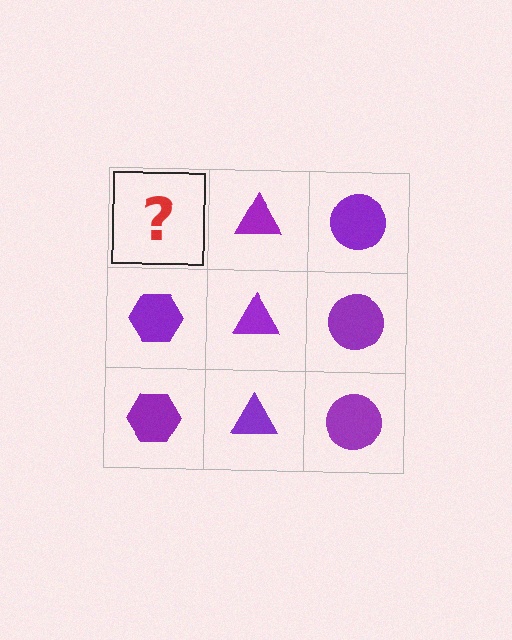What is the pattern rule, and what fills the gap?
The rule is that each column has a consistent shape. The gap should be filled with a purple hexagon.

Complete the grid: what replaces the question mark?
The question mark should be replaced with a purple hexagon.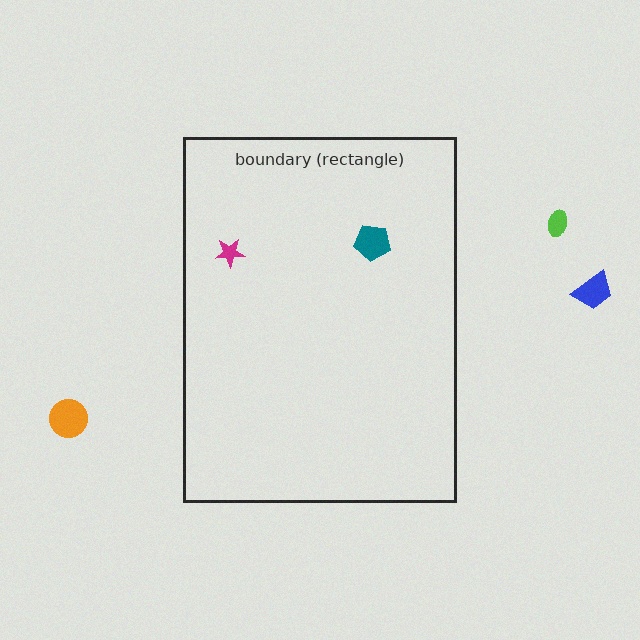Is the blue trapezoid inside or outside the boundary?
Outside.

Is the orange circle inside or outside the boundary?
Outside.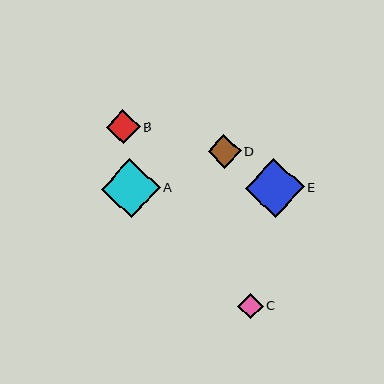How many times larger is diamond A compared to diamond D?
Diamond A is approximately 1.8 times the size of diamond D.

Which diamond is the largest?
Diamond E is the largest with a size of approximately 59 pixels.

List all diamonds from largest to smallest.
From largest to smallest: E, A, B, D, C.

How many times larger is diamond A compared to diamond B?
Diamond A is approximately 1.7 times the size of diamond B.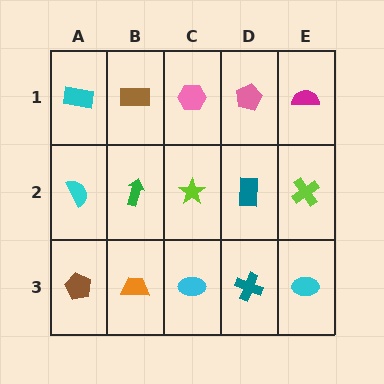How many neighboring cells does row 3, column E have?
2.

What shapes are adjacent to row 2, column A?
A cyan rectangle (row 1, column A), a brown pentagon (row 3, column A), a green arrow (row 2, column B).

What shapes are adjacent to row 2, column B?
A brown rectangle (row 1, column B), an orange trapezoid (row 3, column B), a cyan semicircle (row 2, column A), a lime star (row 2, column C).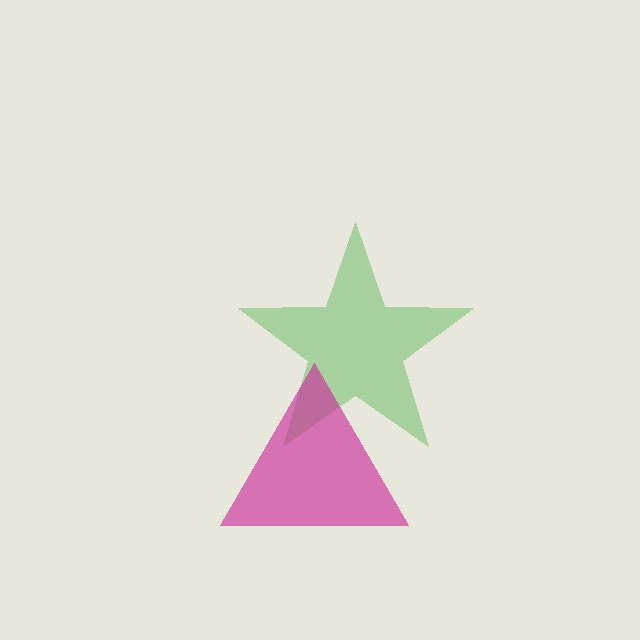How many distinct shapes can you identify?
There are 2 distinct shapes: a green star, a magenta triangle.